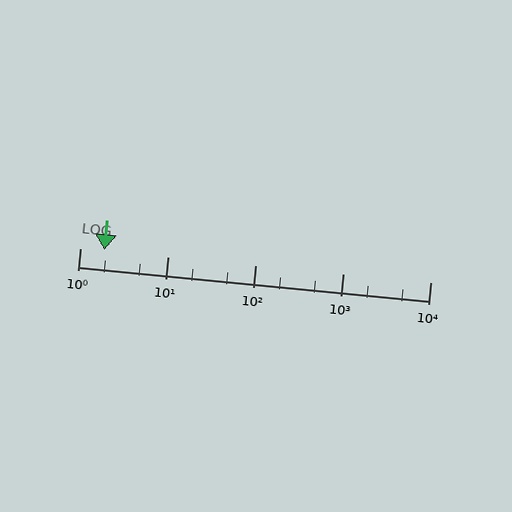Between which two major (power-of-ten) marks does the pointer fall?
The pointer is between 1 and 10.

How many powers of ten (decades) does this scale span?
The scale spans 4 decades, from 1 to 10000.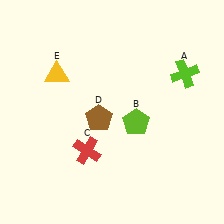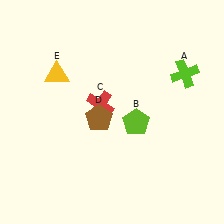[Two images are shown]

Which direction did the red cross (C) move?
The red cross (C) moved up.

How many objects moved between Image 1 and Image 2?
1 object moved between the two images.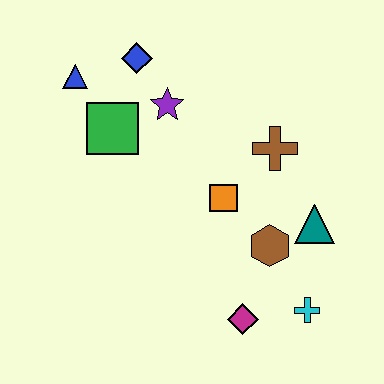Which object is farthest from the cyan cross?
The blue triangle is farthest from the cyan cross.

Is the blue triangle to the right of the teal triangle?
No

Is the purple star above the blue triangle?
No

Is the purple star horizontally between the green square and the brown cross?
Yes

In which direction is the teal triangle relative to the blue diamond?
The teal triangle is to the right of the blue diamond.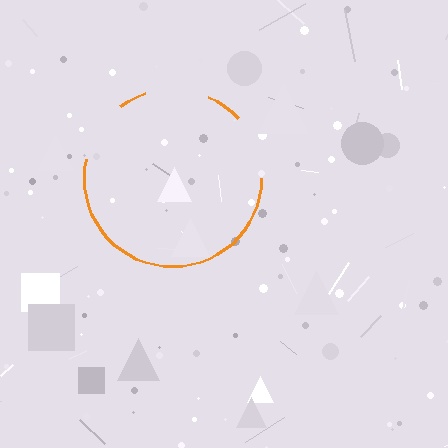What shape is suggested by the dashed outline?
The dashed outline suggests a circle.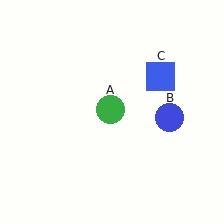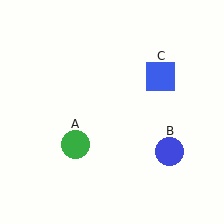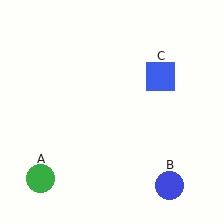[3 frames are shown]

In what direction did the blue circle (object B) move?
The blue circle (object B) moved down.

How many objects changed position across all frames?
2 objects changed position: green circle (object A), blue circle (object B).